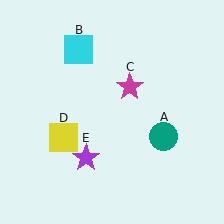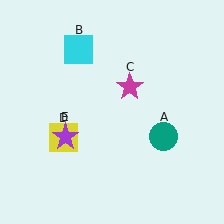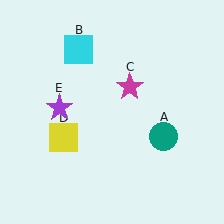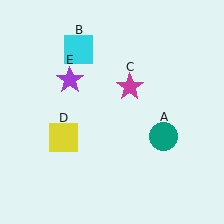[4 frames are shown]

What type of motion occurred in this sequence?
The purple star (object E) rotated clockwise around the center of the scene.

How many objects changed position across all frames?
1 object changed position: purple star (object E).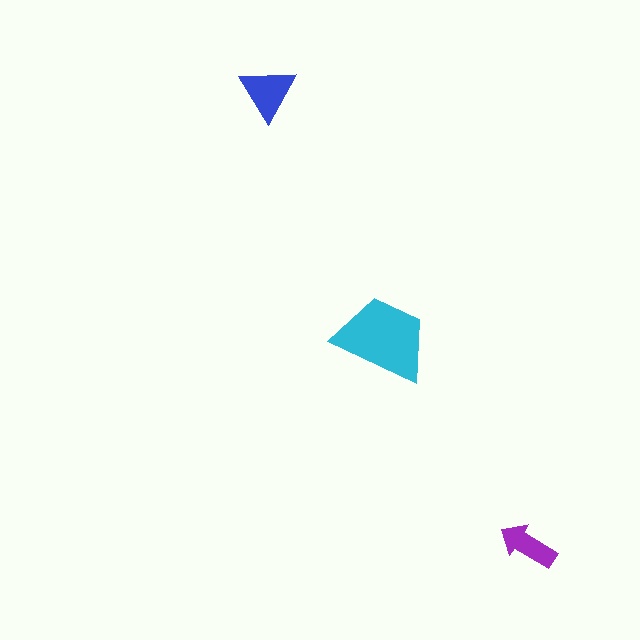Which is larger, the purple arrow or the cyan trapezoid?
The cyan trapezoid.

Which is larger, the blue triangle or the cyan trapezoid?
The cyan trapezoid.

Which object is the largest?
The cyan trapezoid.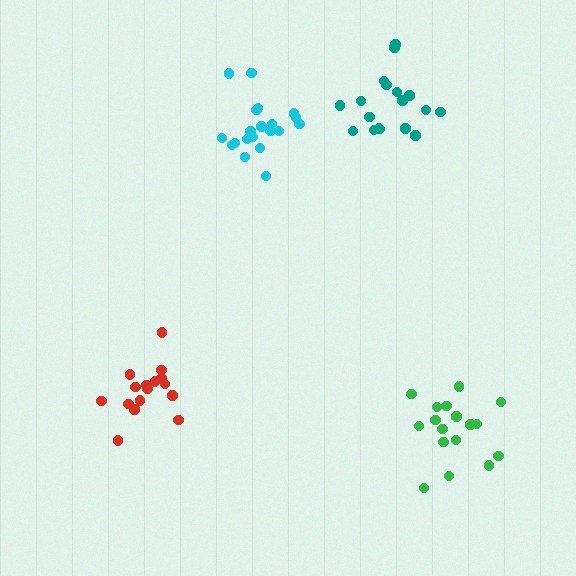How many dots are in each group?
Group 1: 17 dots, Group 2: 20 dots, Group 3: 18 dots, Group 4: 16 dots (71 total).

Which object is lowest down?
The green cluster is bottommost.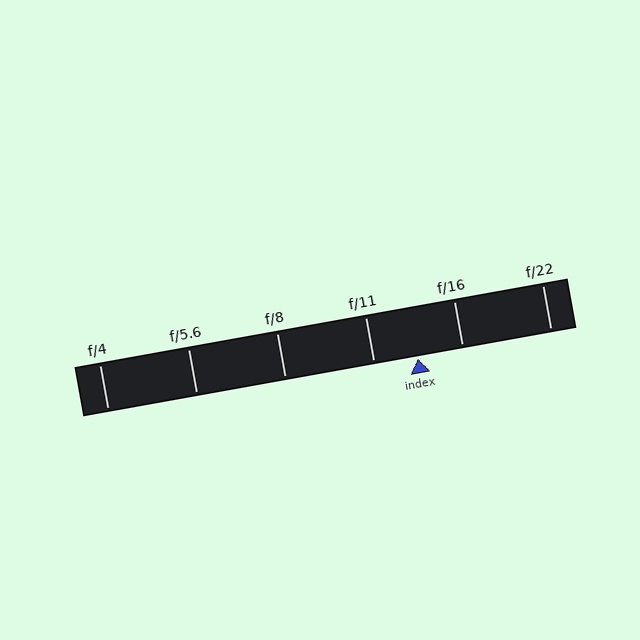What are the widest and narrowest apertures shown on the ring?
The widest aperture shown is f/4 and the narrowest is f/22.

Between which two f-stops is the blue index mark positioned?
The index mark is between f/11 and f/16.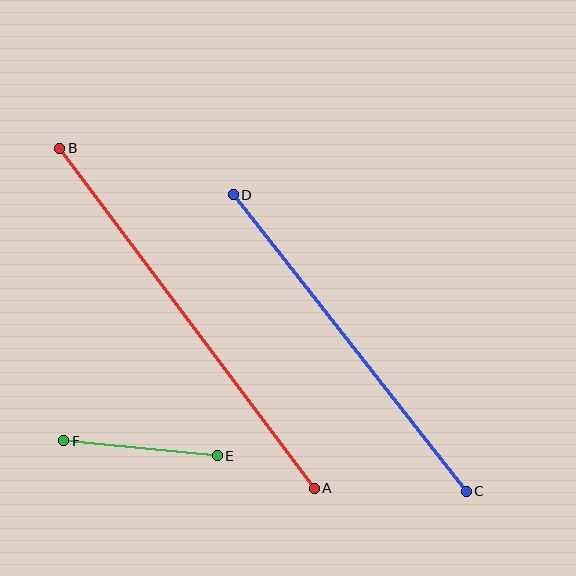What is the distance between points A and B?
The distance is approximately 425 pixels.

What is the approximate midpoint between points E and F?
The midpoint is at approximately (140, 448) pixels.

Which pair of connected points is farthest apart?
Points A and B are farthest apart.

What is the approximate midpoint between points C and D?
The midpoint is at approximately (350, 343) pixels.